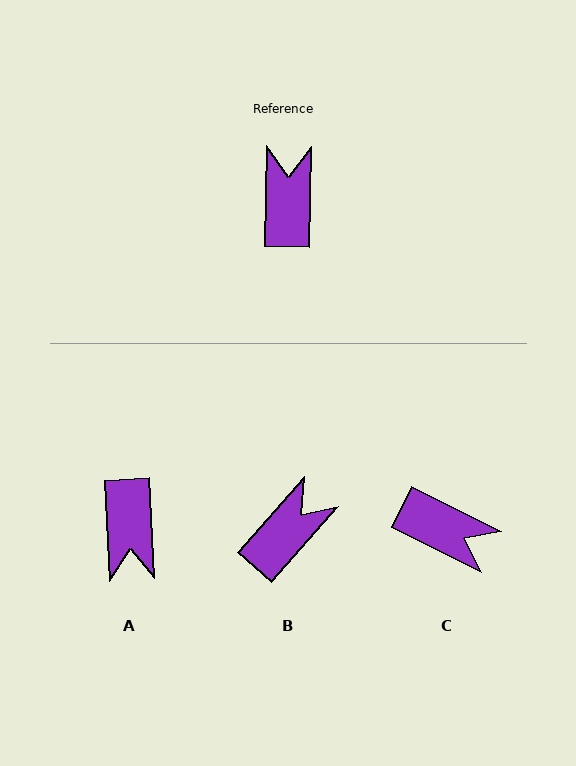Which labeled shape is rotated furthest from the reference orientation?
A, about 176 degrees away.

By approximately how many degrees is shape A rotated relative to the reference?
Approximately 176 degrees clockwise.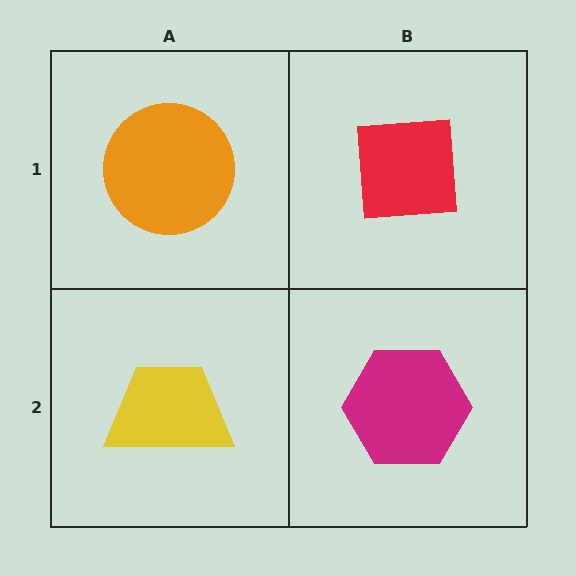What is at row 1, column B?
A red square.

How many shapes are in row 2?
2 shapes.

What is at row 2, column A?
A yellow trapezoid.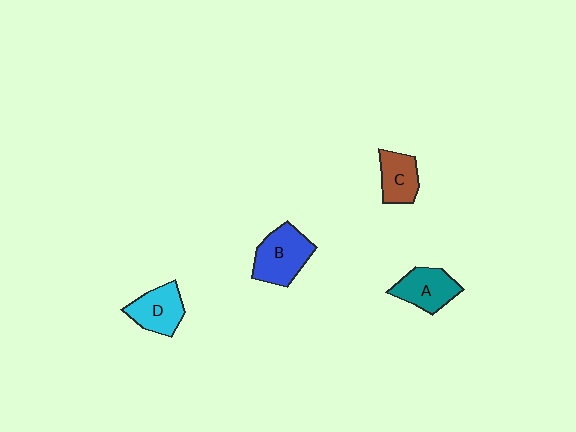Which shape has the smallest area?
Shape C (brown).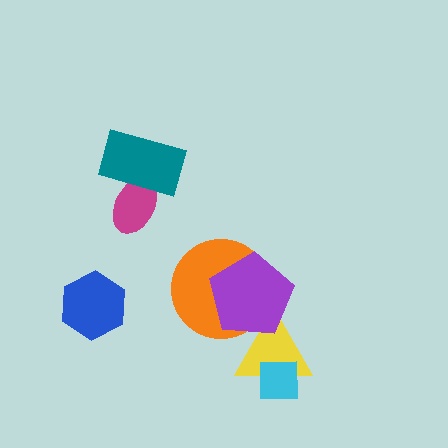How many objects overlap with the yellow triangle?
3 objects overlap with the yellow triangle.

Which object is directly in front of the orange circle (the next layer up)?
The yellow triangle is directly in front of the orange circle.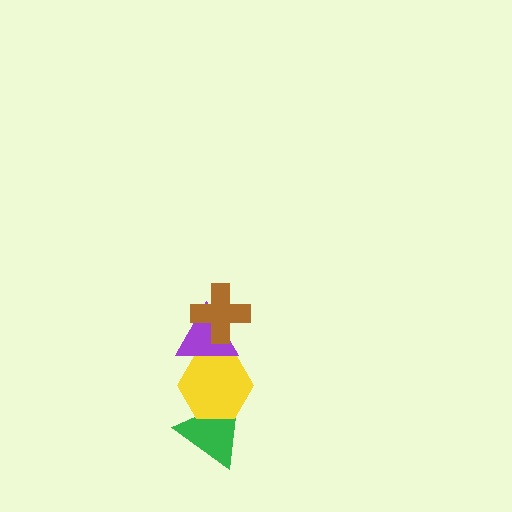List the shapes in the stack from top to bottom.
From top to bottom: the brown cross, the purple triangle, the yellow hexagon, the green triangle.